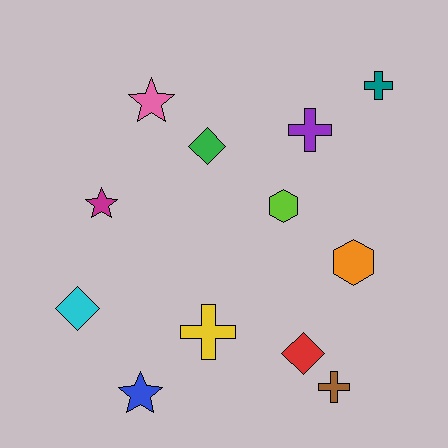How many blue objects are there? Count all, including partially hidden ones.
There is 1 blue object.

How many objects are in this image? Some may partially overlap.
There are 12 objects.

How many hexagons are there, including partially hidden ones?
There are 2 hexagons.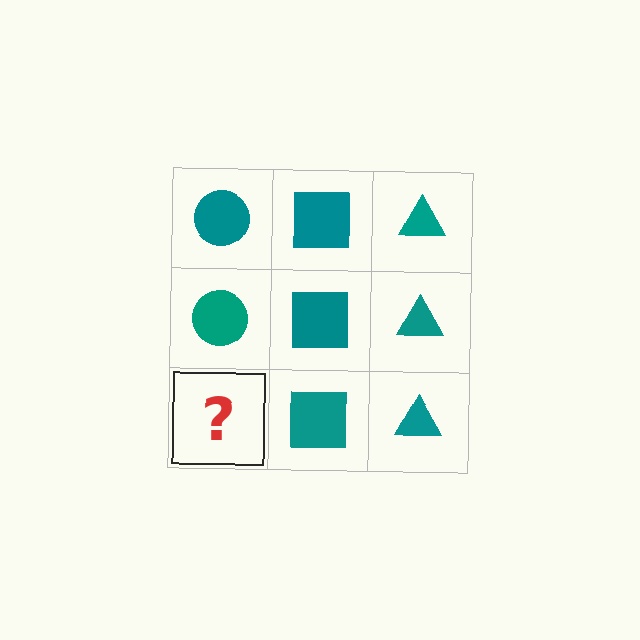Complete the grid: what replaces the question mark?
The question mark should be replaced with a teal circle.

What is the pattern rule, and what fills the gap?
The rule is that each column has a consistent shape. The gap should be filled with a teal circle.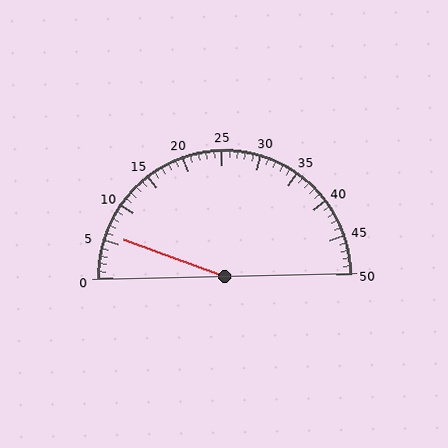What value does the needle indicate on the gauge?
The needle indicates approximately 6.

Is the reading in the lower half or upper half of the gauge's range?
The reading is in the lower half of the range (0 to 50).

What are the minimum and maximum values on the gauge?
The gauge ranges from 0 to 50.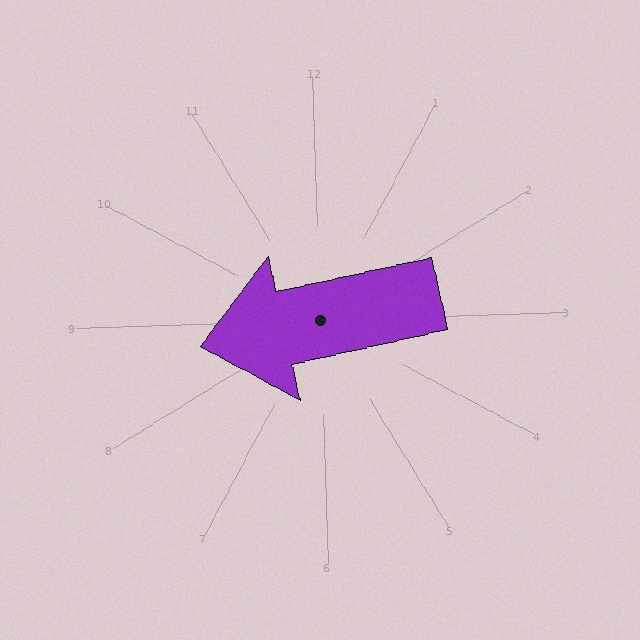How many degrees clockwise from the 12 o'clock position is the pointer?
Approximately 259 degrees.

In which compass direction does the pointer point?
West.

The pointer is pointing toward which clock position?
Roughly 9 o'clock.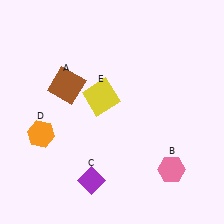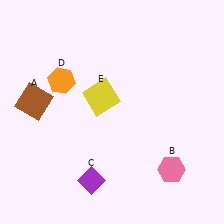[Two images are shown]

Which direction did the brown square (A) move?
The brown square (A) moved left.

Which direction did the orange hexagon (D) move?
The orange hexagon (D) moved up.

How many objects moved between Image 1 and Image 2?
2 objects moved between the two images.